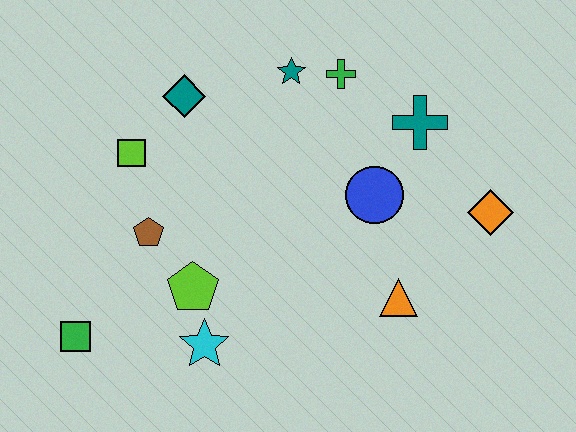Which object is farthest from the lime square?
The orange diamond is farthest from the lime square.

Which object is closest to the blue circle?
The teal cross is closest to the blue circle.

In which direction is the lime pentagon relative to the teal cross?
The lime pentagon is to the left of the teal cross.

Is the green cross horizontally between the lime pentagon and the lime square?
No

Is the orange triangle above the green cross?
No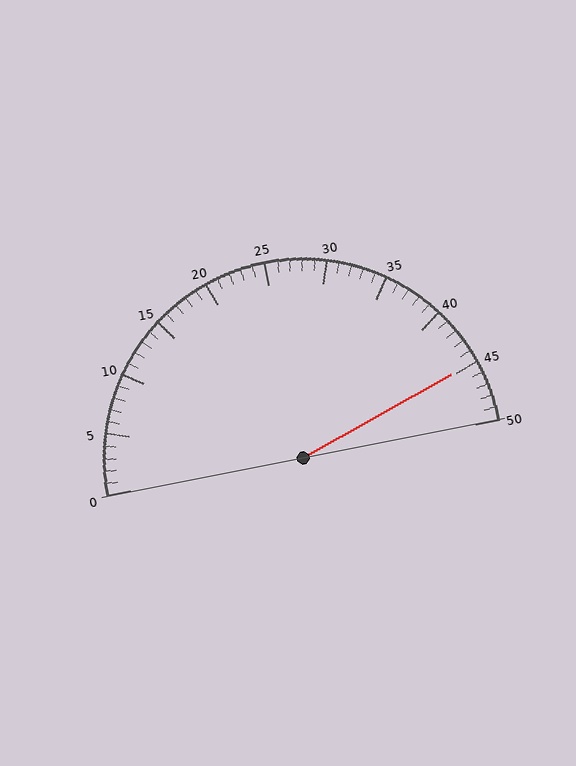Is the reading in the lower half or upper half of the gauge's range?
The reading is in the upper half of the range (0 to 50).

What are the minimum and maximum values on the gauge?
The gauge ranges from 0 to 50.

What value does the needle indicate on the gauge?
The needle indicates approximately 45.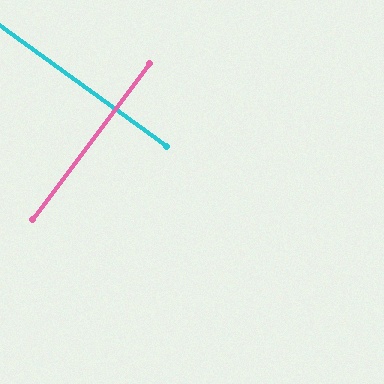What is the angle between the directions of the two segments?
Approximately 89 degrees.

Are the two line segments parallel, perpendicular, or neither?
Perpendicular — they meet at approximately 89°.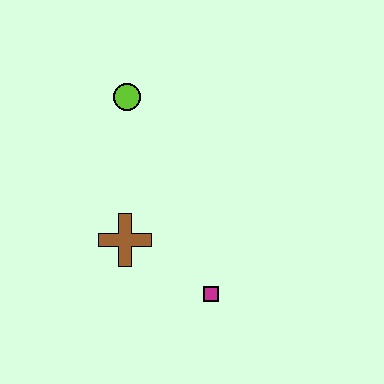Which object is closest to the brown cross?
The magenta square is closest to the brown cross.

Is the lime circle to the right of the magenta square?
No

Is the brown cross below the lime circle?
Yes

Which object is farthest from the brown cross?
The lime circle is farthest from the brown cross.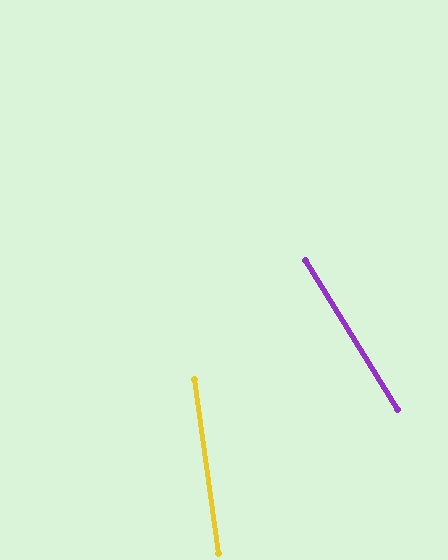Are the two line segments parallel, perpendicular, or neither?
Neither parallel nor perpendicular — they differ by about 24°.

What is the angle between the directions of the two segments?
Approximately 24 degrees.